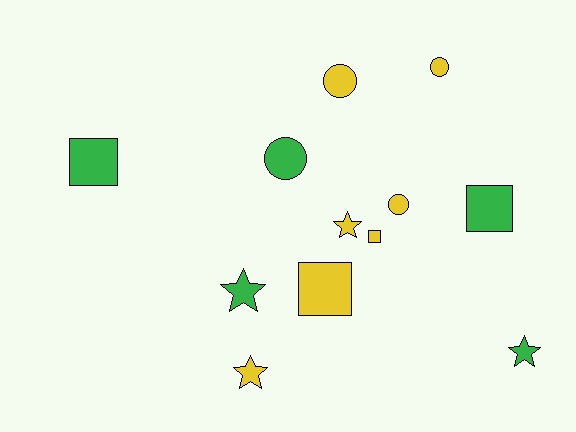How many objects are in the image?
There are 12 objects.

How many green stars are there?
There are 2 green stars.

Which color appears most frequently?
Yellow, with 7 objects.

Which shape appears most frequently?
Circle, with 4 objects.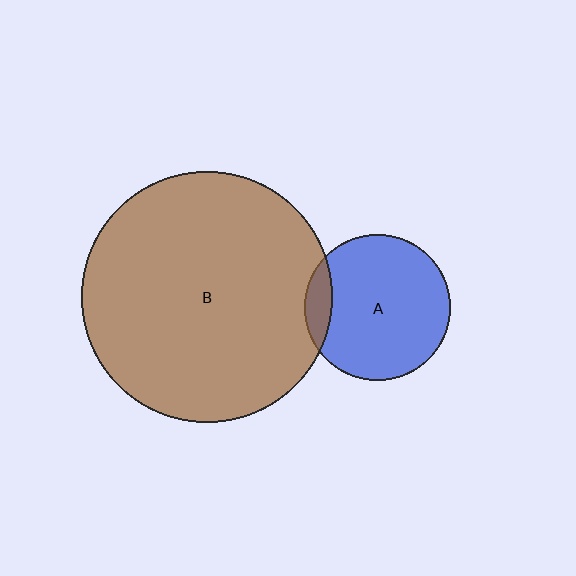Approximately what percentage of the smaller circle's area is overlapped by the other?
Approximately 10%.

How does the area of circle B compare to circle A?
Approximately 3.0 times.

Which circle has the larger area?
Circle B (brown).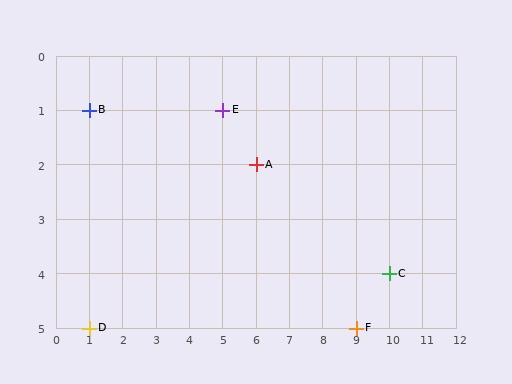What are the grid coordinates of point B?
Point B is at grid coordinates (1, 1).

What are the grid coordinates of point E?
Point E is at grid coordinates (5, 1).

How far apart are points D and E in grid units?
Points D and E are 4 columns and 4 rows apart (about 5.7 grid units diagonally).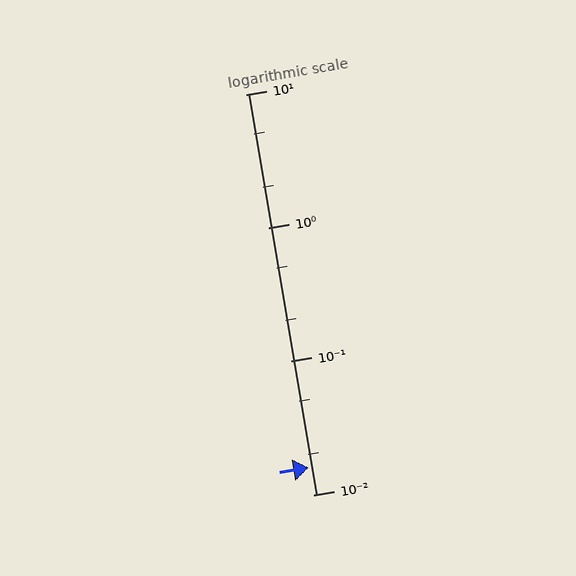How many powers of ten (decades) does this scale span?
The scale spans 3 decades, from 0.01 to 10.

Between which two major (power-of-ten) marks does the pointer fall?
The pointer is between 0.01 and 0.1.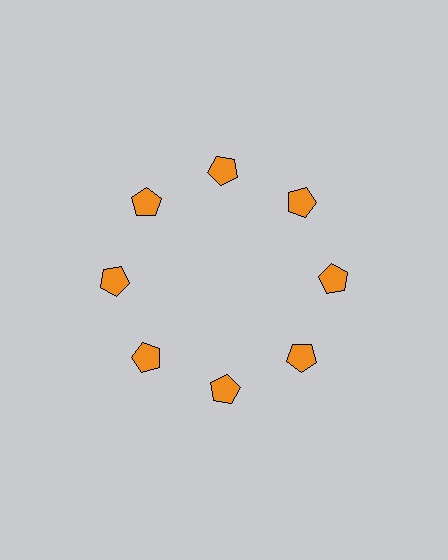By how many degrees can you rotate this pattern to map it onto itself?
The pattern maps onto itself every 45 degrees of rotation.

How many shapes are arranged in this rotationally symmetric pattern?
There are 8 shapes, arranged in 8 groups of 1.